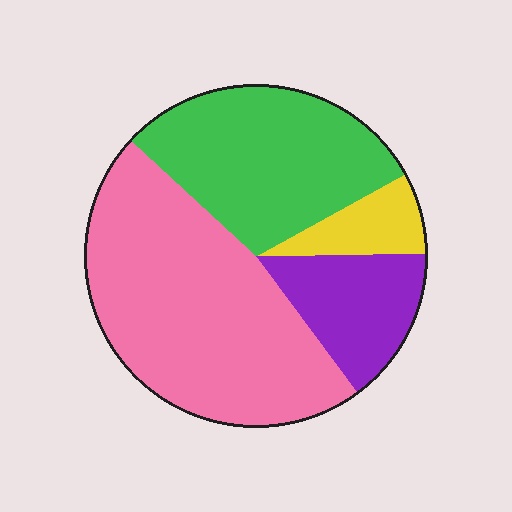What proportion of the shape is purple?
Purple takes up about one sixth (1/6) of the shape.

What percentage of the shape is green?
Green takes up about one third (1/3) of the shape.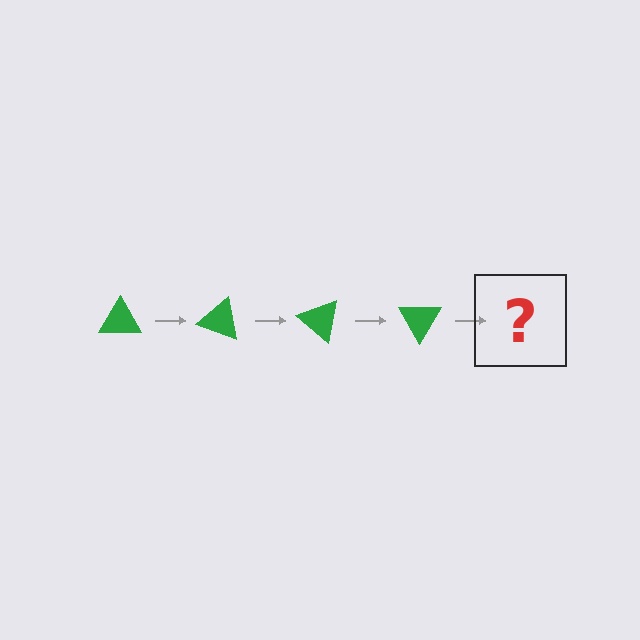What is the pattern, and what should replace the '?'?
The pattern is that the triangle rotates 20 degrees each step. The '?' should be a green triangle rotated 80 degrees.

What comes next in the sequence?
The next element should be a green triangle rotated 80 degrees.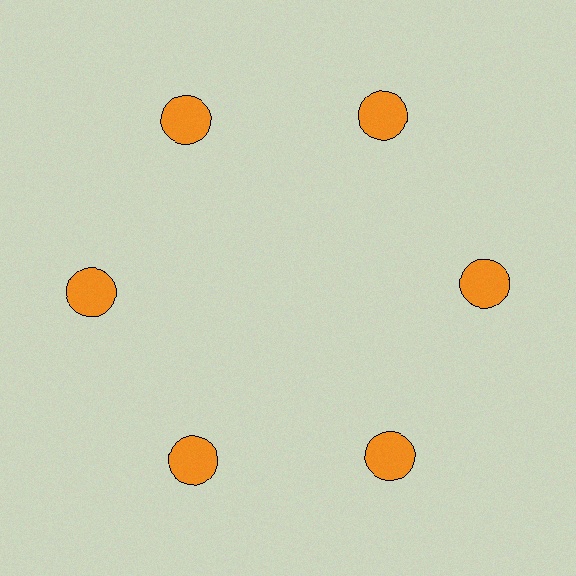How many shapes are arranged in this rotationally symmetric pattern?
There are 6 shapes, arranged in 6 groups of 1.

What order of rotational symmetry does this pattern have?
This pattern has 6-fold rotational symmetry.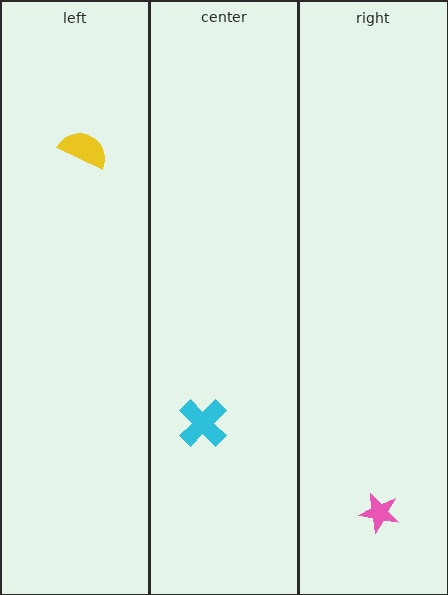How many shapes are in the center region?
1.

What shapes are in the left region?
The yellow semicircle.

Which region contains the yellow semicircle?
The left region.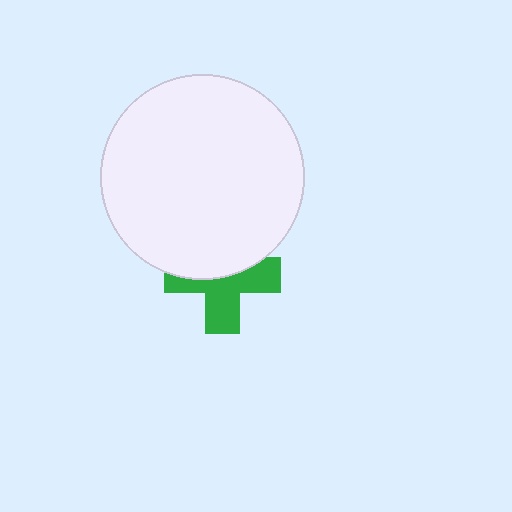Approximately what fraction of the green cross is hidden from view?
Roughly 45% of the green cross is hidden behind the white circle.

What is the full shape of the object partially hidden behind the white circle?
The partially hidden object is a green cross.